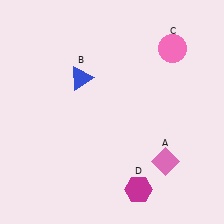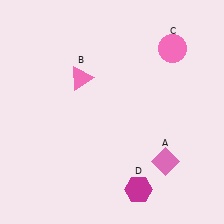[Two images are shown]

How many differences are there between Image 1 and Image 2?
There is 1 difference between the two images.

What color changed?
The triangle (B) changed from blue in Image 1 to pink in Image 2.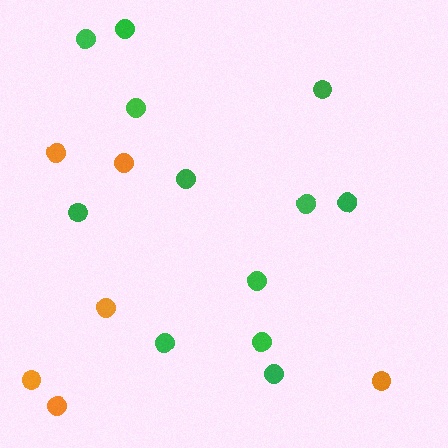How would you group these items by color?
There are 2 groups: one group of orange circles (6) and one group of green circles (12).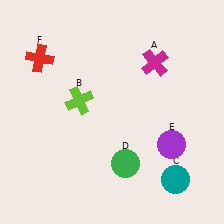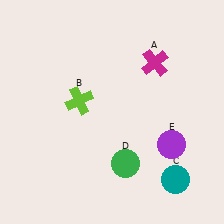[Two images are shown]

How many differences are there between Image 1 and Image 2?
There is 1 difference between the two images.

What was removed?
The red cross (F) was removed in Image 2.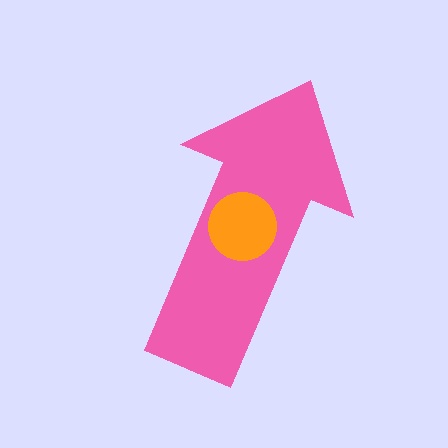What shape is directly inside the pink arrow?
The orange circle.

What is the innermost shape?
The orange circle.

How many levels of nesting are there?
2.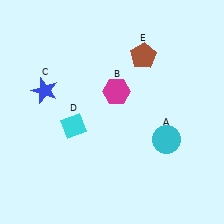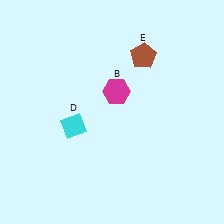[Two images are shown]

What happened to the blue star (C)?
The blue star (C) was removed in Image 2. It was in the top-left area of Image 1.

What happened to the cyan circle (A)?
The cyan circle (A) was removed in Image 2. It was in the bottom-right area of Image 1.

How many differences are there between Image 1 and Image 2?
There are 2 differences between the two images.